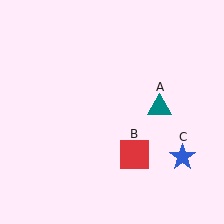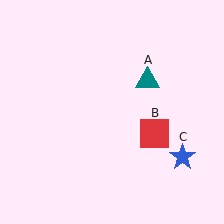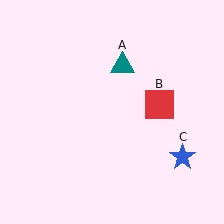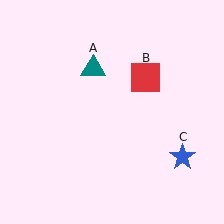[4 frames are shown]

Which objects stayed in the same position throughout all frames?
Blue star (object C) remained stationary.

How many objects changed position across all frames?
2 objects changed position: teal triangle (object A), red square (object B).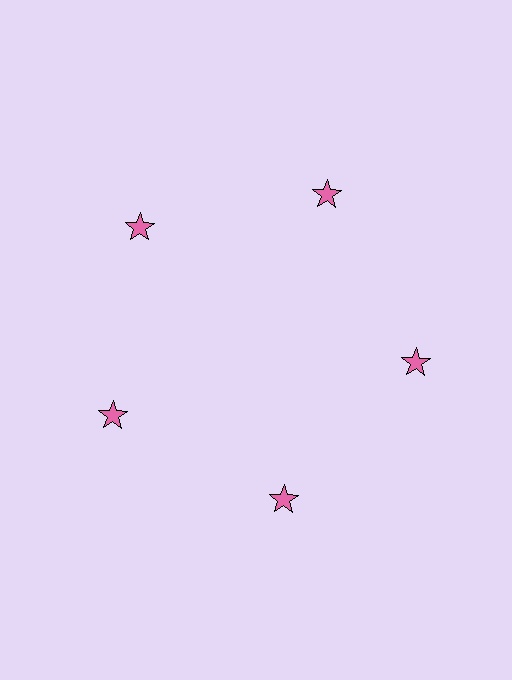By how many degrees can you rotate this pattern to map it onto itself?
The pattern maps onto itself every 72 degrees of rotation.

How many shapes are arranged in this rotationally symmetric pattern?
There are 5 shapes, arranged in 5 groups of 1.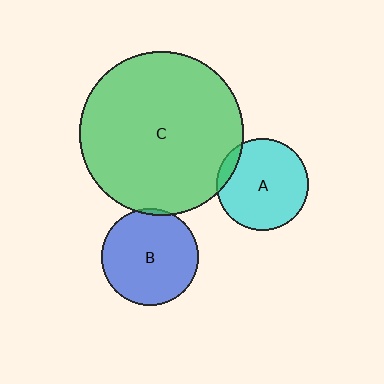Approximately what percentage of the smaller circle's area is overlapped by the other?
Approximately 5%.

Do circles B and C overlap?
Yes.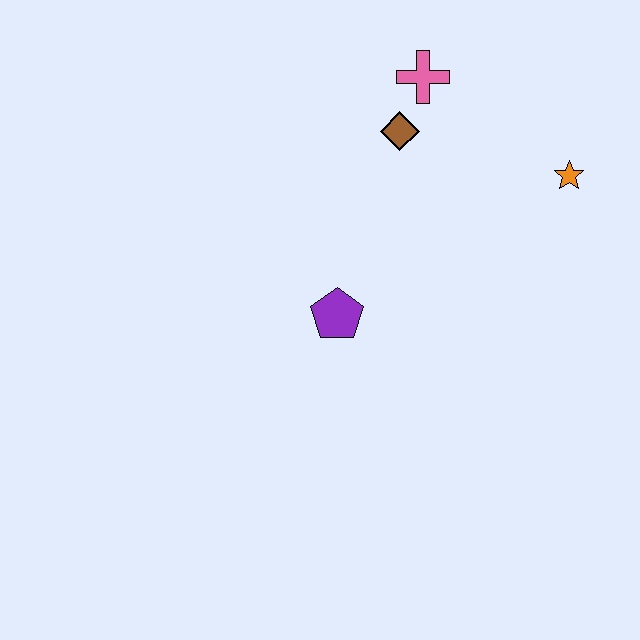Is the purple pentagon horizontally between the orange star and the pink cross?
No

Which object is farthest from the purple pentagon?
The orange star is farthest from the purple pentagon.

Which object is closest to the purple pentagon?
The brown diamond is closest to the purple pentagon.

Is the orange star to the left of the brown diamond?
No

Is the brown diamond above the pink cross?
No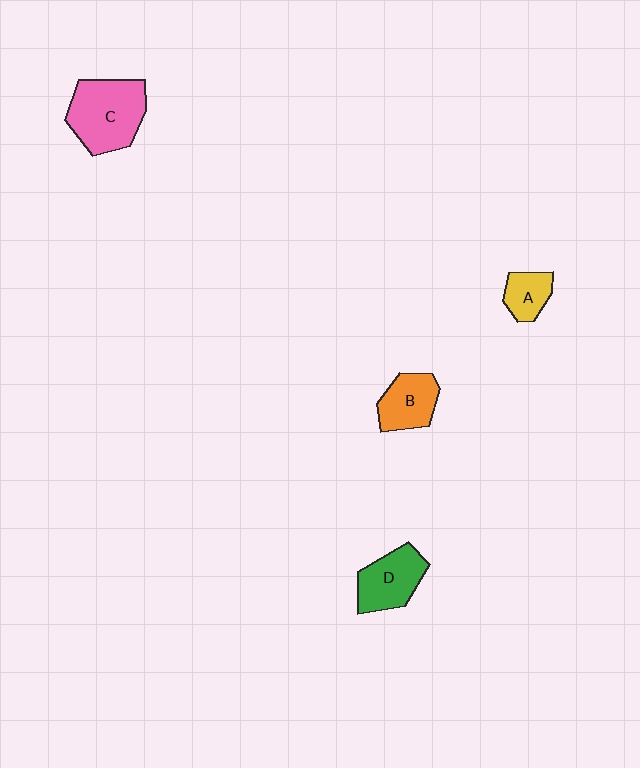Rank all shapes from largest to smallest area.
From largest to smallest: C (pink), D (green), B (orange), A (yellow).